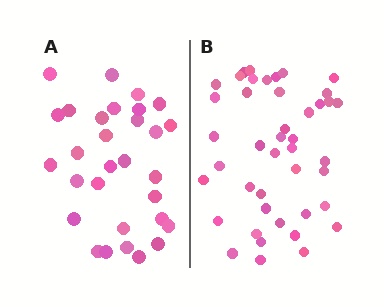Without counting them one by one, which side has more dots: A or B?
Region B (the right region) has more dots.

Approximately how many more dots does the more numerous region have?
Region B has approximately 15 more dots than region A.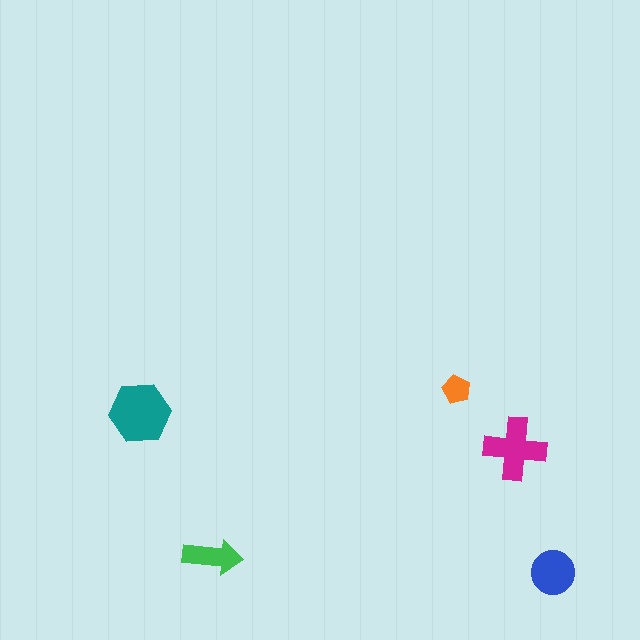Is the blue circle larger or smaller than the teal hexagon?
Smaller.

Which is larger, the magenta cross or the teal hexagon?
The teal hexagon.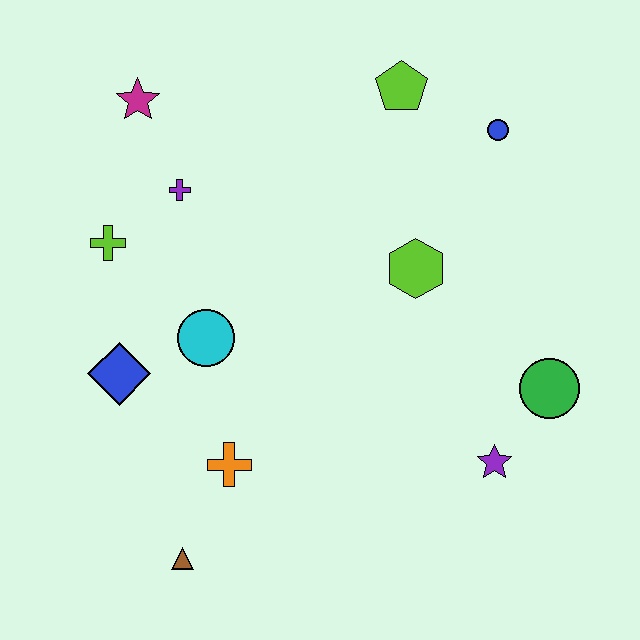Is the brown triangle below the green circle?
Yes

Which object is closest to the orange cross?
The brown triangle is closest to the orange cross.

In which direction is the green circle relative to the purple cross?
The green circle is to the right of the purple cross.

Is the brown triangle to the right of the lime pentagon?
No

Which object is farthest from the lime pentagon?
The brown triangle is farthest from the lime pentagon.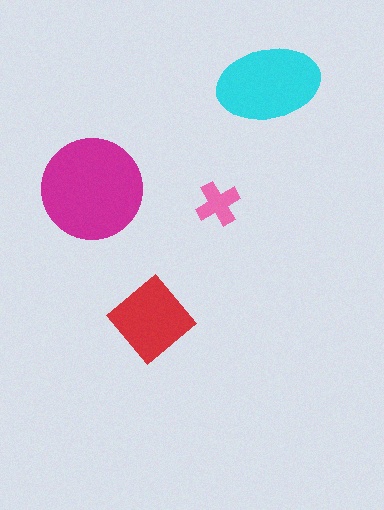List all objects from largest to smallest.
The magenta circle, the cyan ellipse, the red diamond, the pink cross.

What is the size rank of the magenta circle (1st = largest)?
1st.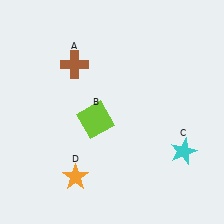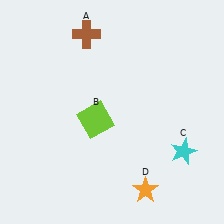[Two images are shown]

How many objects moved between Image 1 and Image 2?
2 objects moved between the two images.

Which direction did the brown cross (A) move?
The brown cross (A) moved up.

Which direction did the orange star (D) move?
The orange star (D) moved right.